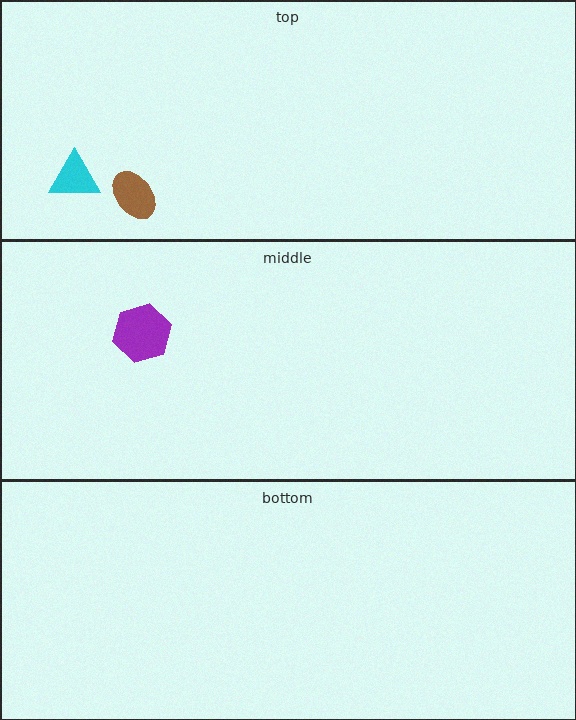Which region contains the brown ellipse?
The top region.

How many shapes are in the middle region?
1.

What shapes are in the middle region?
The purple hexagon.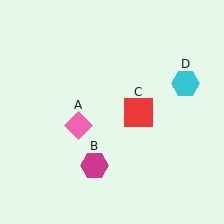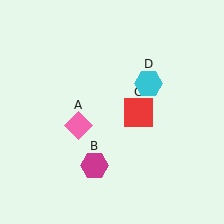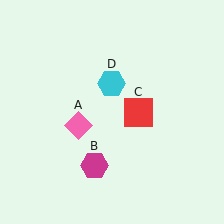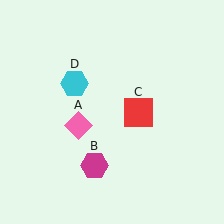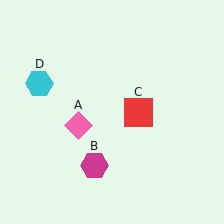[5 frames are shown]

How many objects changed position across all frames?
1 object changed position: cyan hexagon (object D).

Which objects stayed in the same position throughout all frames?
Pink diamond (object A) and magenta hexagon (object B) and red square (object C) remained stationary.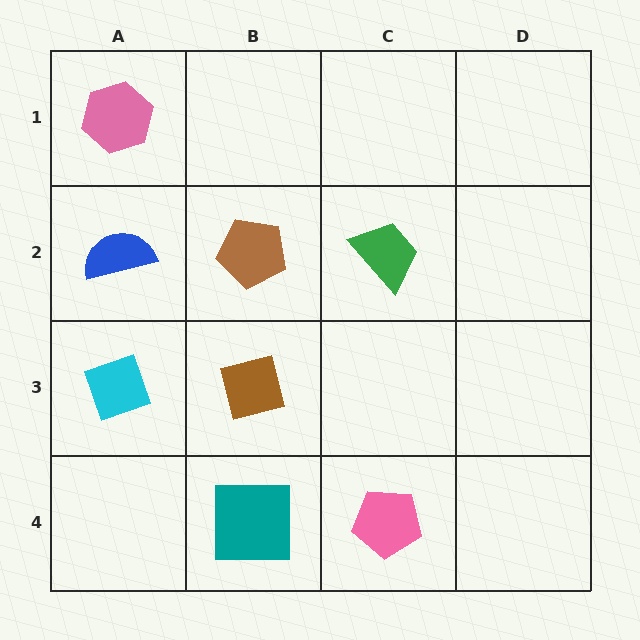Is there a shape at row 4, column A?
No, that cell is empty.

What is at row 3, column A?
A cyan diamond.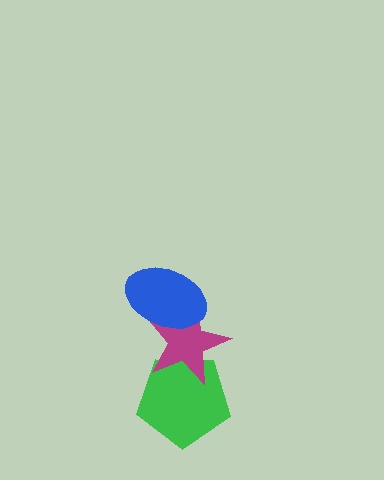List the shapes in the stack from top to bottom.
From top to bottom: the blue ellipse, the magenta star, the green pentagon.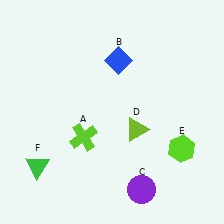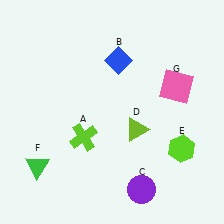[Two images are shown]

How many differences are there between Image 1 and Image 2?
There is 1 difference between the two images.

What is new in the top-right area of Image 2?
A pink square (G) was added in the top-right area of Image 2.